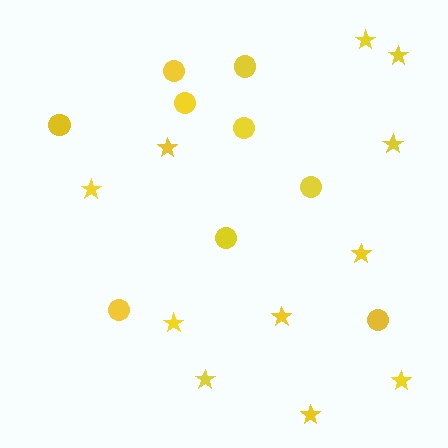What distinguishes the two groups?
There are 2 groups: one group of circles (9) and one group of stars (11).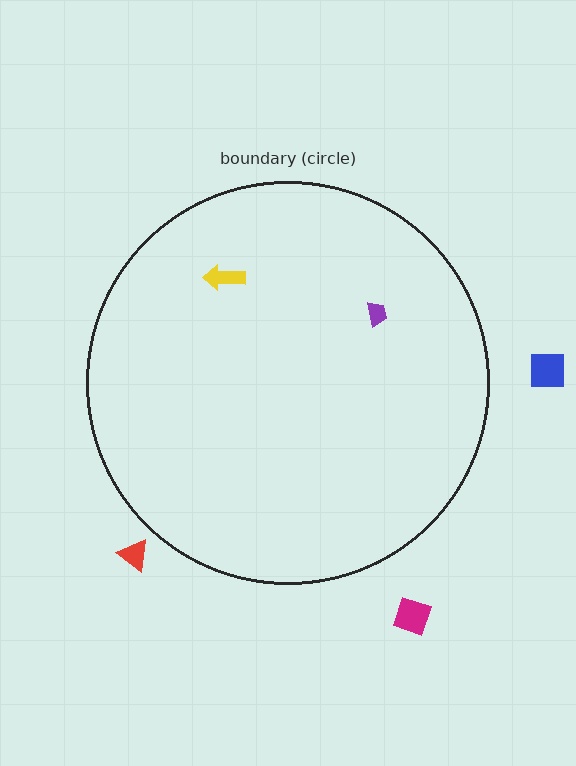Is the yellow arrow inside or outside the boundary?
Inside.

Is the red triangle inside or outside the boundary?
Outside.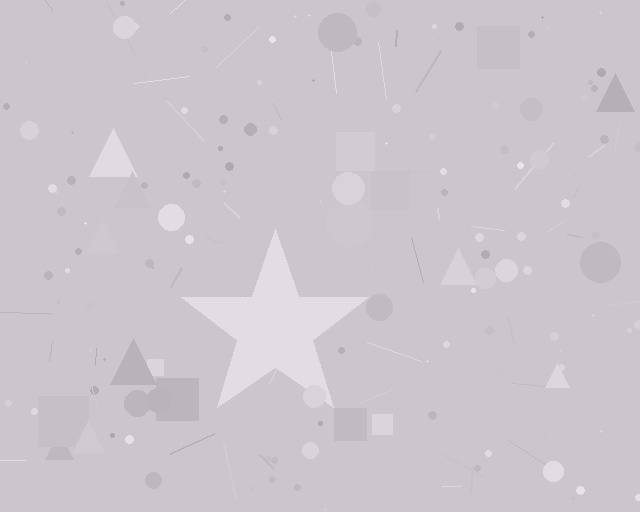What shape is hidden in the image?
A star is hidden in the image.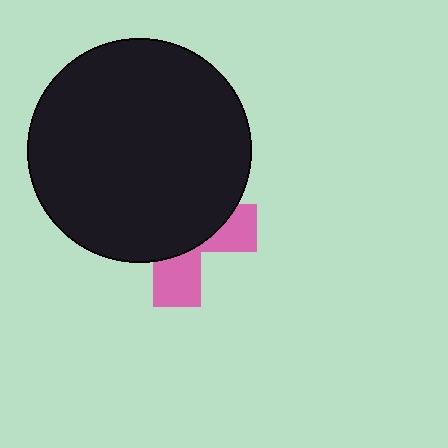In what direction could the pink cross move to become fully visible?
The pink cross could move down. That would shift it out from behind the black circle entirely.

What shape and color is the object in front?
The object in front is a black circle.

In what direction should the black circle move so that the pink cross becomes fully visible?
The black circle should move up. That is the shortest direction to clear the overlap and leave the pink cross fully visible.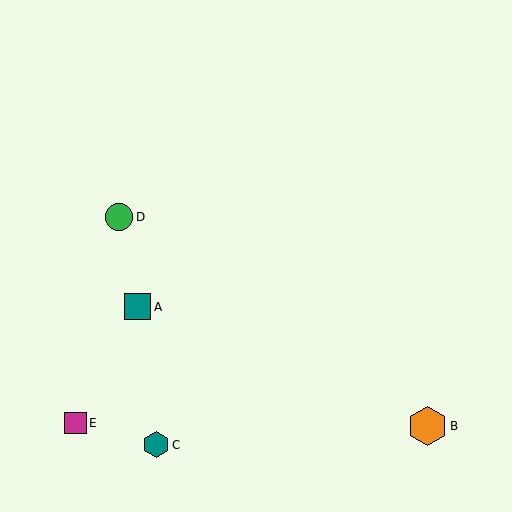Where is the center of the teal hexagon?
The center of the teal hexagon is at (156, 445).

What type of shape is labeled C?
Shape C is a teal hexagon.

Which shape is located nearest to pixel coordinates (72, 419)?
The magenta square (labeled E) at (75, 423) is nearest to that location.